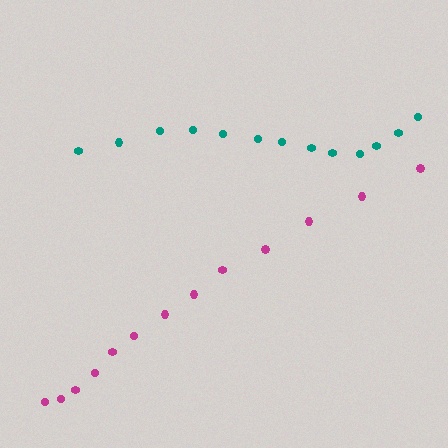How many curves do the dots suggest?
There are 2 distinct paths.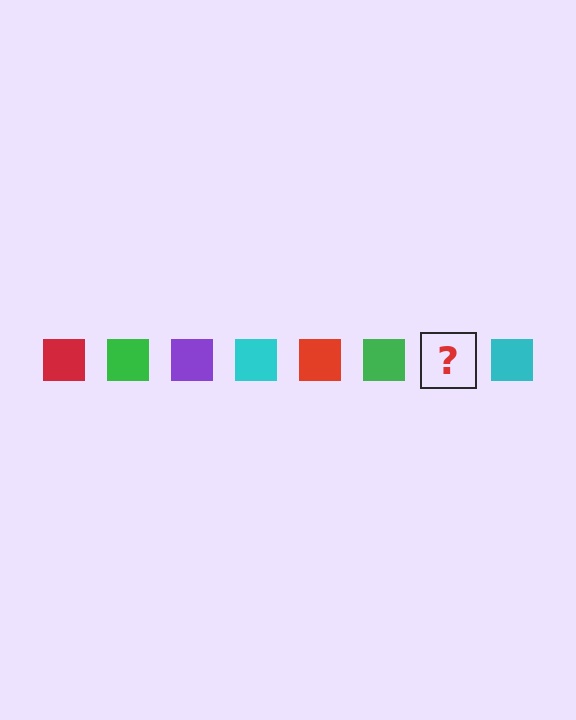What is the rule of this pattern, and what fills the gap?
The rule is that the pattern cycles through red, green, purple, cyan squares. The gap should be filled with a purple square.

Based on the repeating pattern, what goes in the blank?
The blank should be a purple square.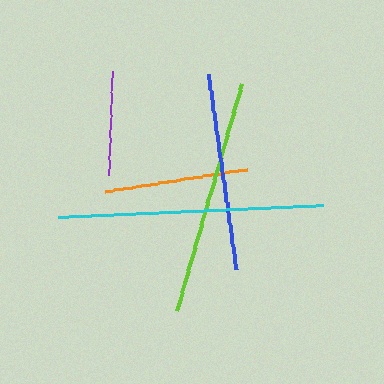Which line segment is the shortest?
The purple line is the shortest at approximately 103 pixels.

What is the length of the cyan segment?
The cyan segment is approximately 265 pixels long.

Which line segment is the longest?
The cyan line is the longest at approximately 265 pixels.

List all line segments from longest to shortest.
From longest to shortest: cyan, lime, blue, orange, purple.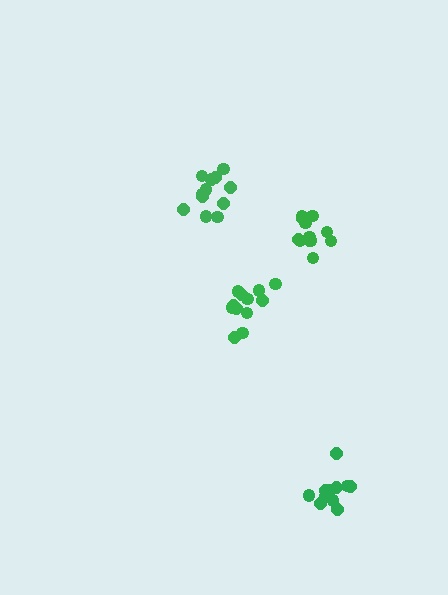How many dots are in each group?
Group 1: 12 dots, Group 2: 13 dots, Group 3: 12 dots, Group 4: 11 dots (48 total).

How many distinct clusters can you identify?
There are 4 distinct clusters.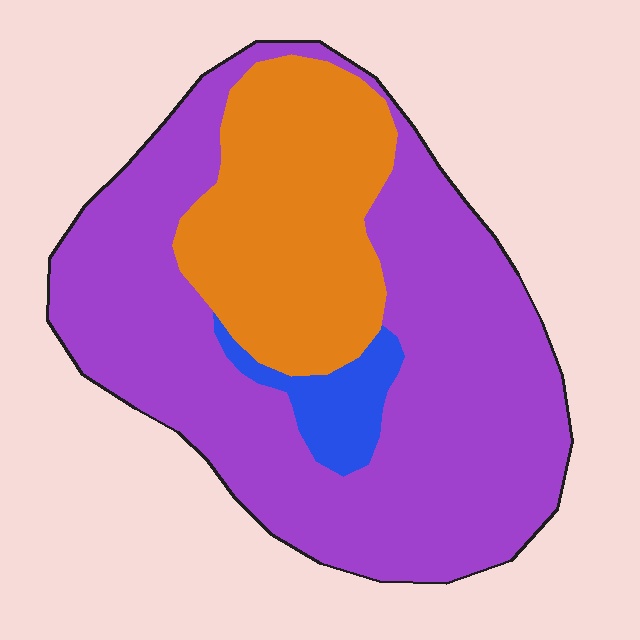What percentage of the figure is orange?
Orange takes up between a sixth and a third of the figure.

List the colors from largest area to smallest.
From largest to smallest: purple, orange, blue.